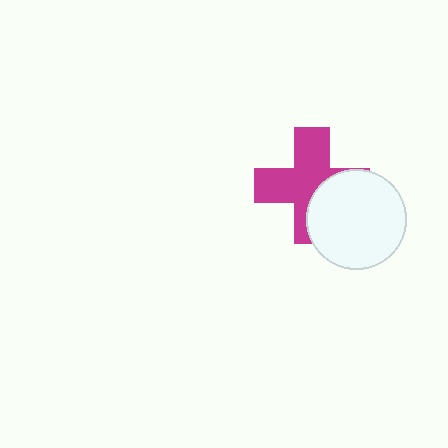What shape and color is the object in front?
The object in front is a white circle.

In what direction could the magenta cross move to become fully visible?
The magenta cross could move toward the upper-left. That would shift it out from behind the white circle entirely.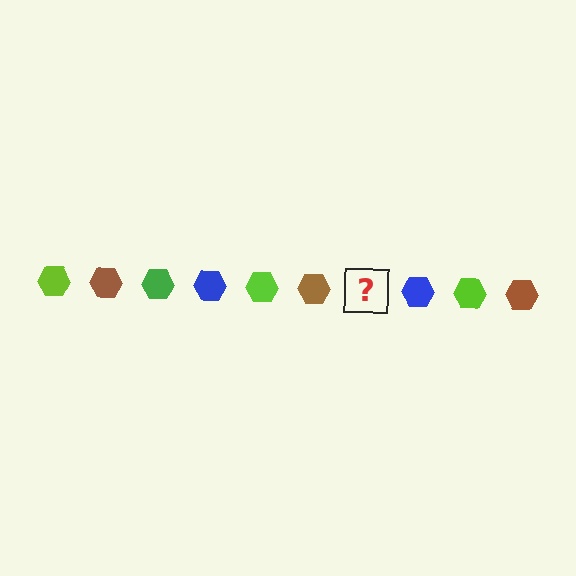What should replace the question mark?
The question mark should be replaced with a green hexagon.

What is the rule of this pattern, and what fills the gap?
The rule is that the pattern cycles through lime, brown, green, blue hexagons. The gap should be filled with a green hexagon.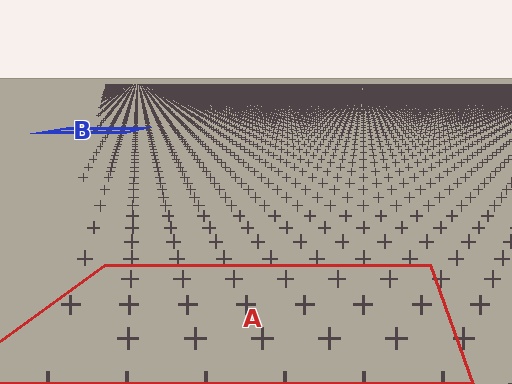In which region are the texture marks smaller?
The texture marks are smaller in region B, because it is farther away.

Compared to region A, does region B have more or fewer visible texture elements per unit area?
Region B has more texture elements per unit area — they are packed more densely because it is farther away.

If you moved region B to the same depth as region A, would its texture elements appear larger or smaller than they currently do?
They would appear larger. At a closer depth, the same texture elements are projected at a bigger on-screen size.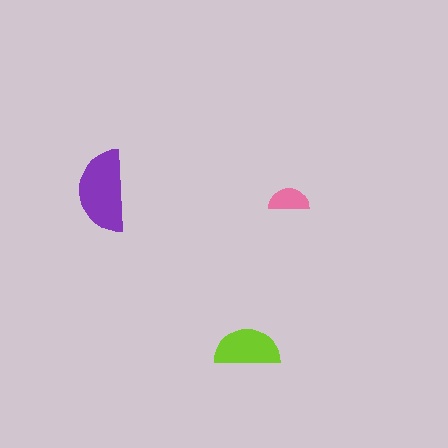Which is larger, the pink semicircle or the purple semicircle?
The purple one.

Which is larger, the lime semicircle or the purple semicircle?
The purple one.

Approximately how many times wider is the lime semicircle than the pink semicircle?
About 1.5 times wider.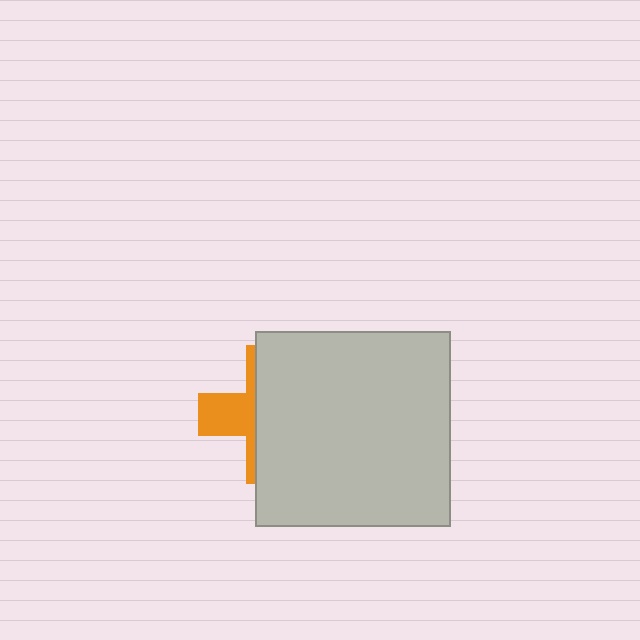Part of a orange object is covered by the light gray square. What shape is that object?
It is a cross.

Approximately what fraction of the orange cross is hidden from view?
Roughly 66% of the orange cross is hidden behind the light gray square.